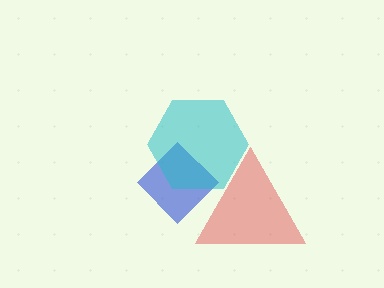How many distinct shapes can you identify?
There are 3 distinct shapes: a red triangle, a blue diamond, a cyan hexagon.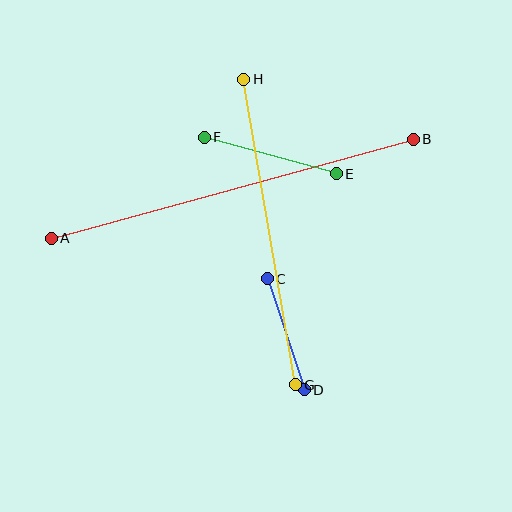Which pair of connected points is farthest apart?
Points A and B are farthest apart.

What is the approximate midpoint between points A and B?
The midpoint is at approximately (232, 189) pixels.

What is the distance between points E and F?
The distance is approximately 137 pixels.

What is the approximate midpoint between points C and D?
The midpoint is at approximately (286, 334) pixels.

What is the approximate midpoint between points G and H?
The midpoint is at approximately (269, 232) pixels.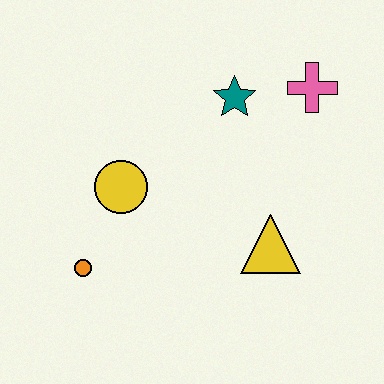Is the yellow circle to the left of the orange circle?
No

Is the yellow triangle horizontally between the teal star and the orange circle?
No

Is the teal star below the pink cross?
Yes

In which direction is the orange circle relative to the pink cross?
The orange circle is to the left of the pink cross.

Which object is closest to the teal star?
The pink cross is closest to the teal star.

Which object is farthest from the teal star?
The orange circle is farthest from the teal star.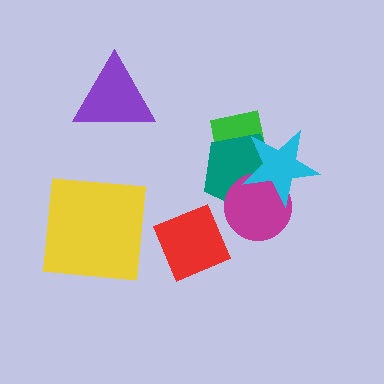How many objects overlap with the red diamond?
0 objects overlap with the red diamond.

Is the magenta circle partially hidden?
Yes, it is partially covered by another shape.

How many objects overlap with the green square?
2 objects overlap with the green square.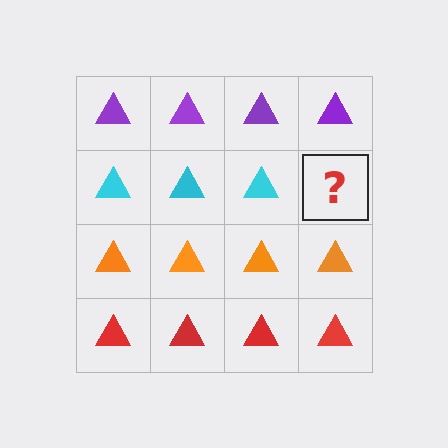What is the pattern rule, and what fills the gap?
The rule is that each row has a consistent color. The gap should be filled with a cyan triangle.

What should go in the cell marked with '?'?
The missing cell should contain a cyan triangle.